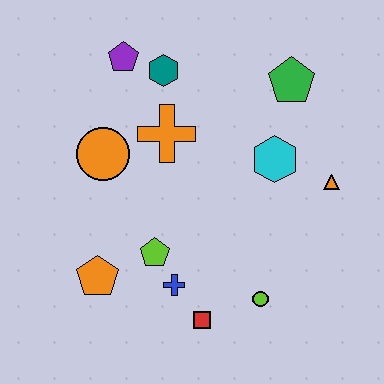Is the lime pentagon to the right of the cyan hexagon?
No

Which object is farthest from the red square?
The purple pentagon is farthest from the red square.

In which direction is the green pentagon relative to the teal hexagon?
The green pentagon is to the right of the teal hexagon.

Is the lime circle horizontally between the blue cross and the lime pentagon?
No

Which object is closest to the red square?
The blue cross is closest to the red square.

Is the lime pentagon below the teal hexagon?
Yes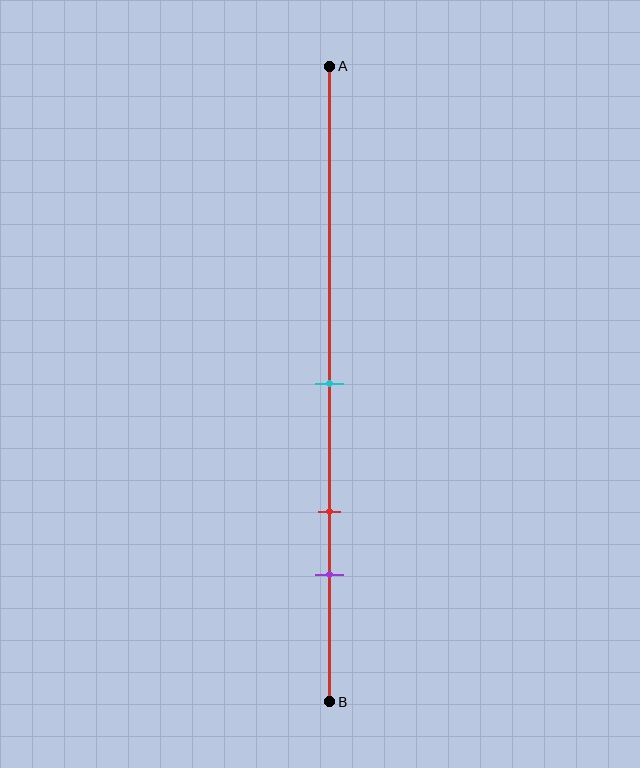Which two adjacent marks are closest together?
The red and purple marks are the closest adjacent pair.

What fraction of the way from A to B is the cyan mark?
The cyan mark is approximately 50% (0.5) of the way from A to B.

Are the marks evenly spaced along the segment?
Yes, the marks are approximately evenly spaced.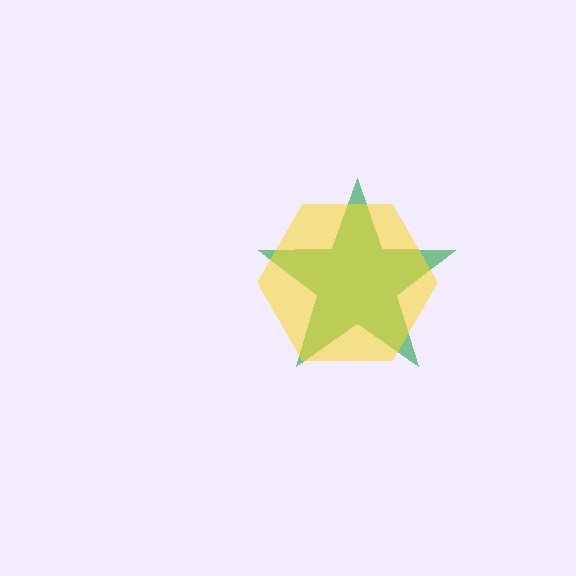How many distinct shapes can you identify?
There are 2 distinct shapes: a green star, a yellow hexagon.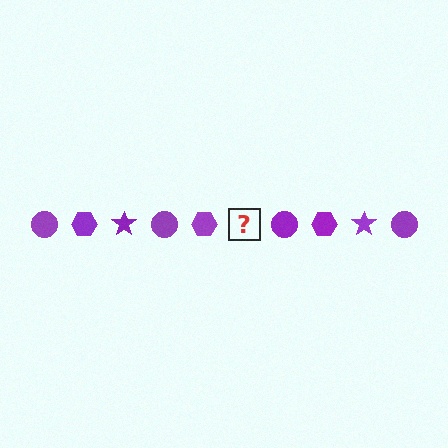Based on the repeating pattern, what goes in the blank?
The blank should be a purple star.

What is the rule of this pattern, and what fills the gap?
The rule is that the pattern cycles through circle, hexagon, star shapes in purple. The gap should be filled with a purple star.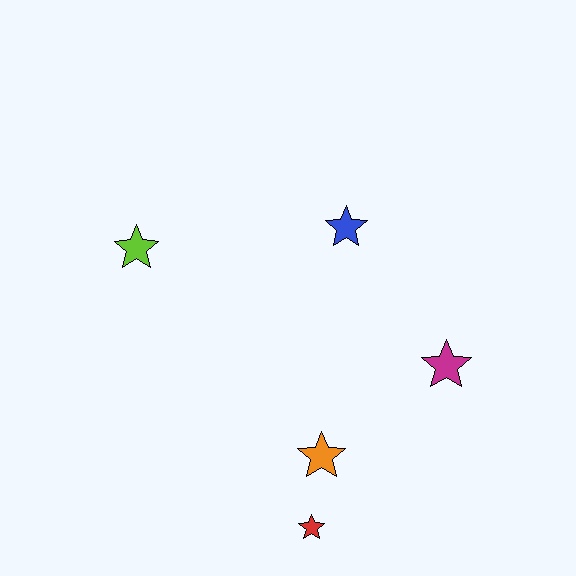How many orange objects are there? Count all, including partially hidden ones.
There is 1 orange object.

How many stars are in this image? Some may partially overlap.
There are 5 stars.